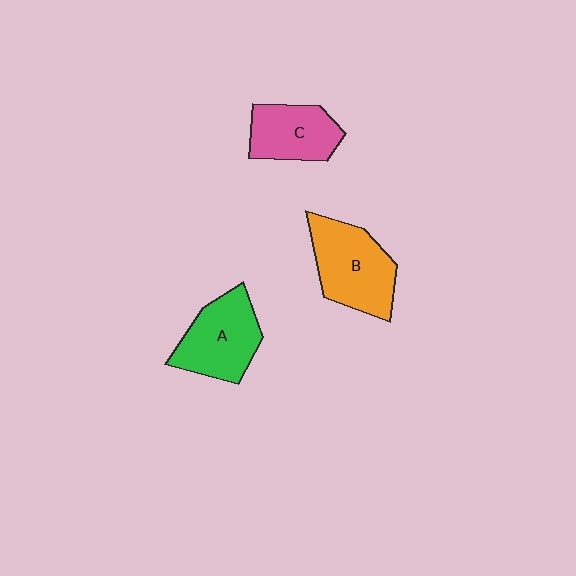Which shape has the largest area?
Shape B (orange).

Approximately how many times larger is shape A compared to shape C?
Approximately 1.2 times.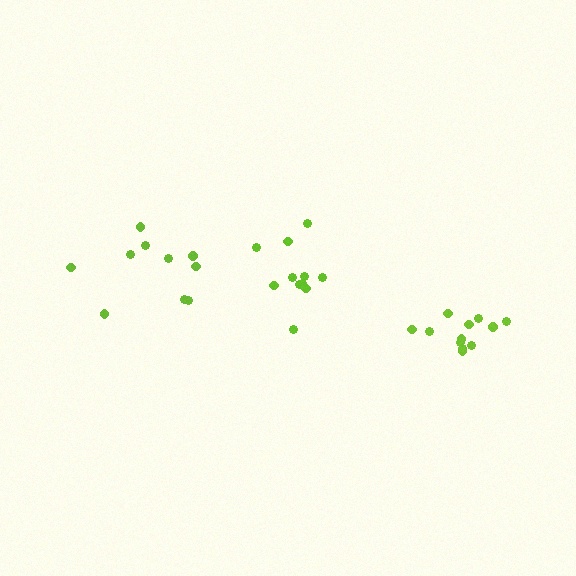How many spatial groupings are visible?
There are 3 spatial groupings.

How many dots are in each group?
Group 1: 10 dots, Group 2: 11 dots, Group 3: 12 dots (33 total).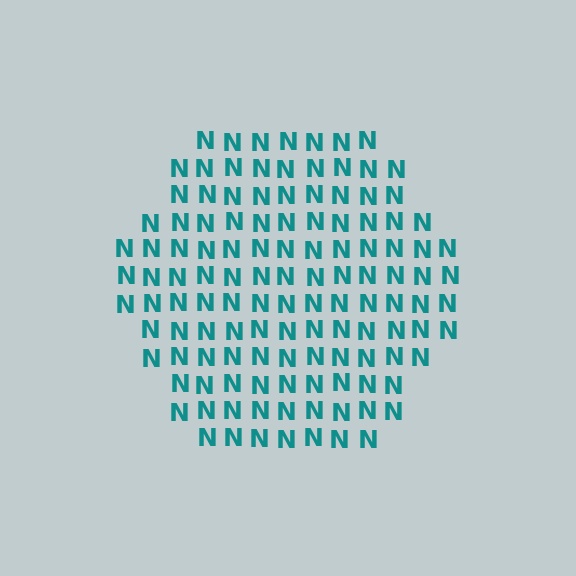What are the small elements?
The small elements are letter N's.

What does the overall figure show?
The overall figure shows a hexagon.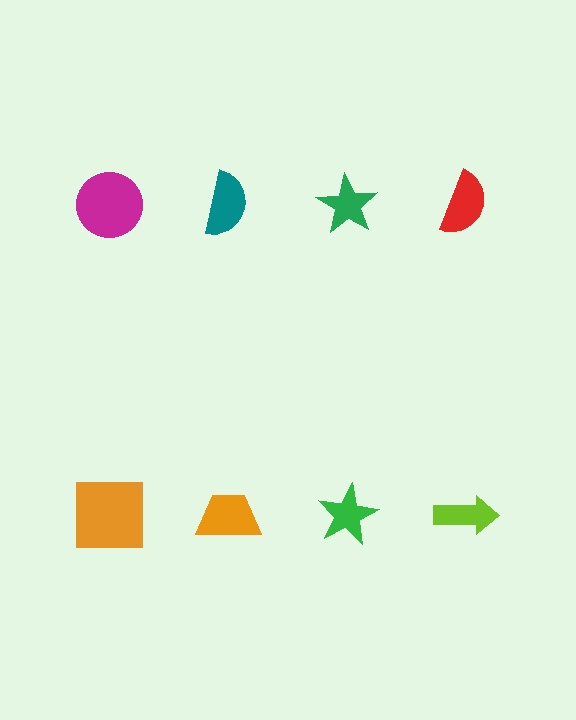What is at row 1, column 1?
A magenta circle.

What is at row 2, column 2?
An orange trapezoid.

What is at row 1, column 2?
A teal semicircle.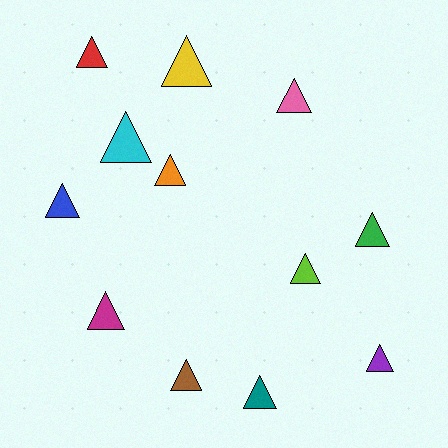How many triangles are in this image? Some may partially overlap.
There are 12 triangles.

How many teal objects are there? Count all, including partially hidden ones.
There is 1 teal object.